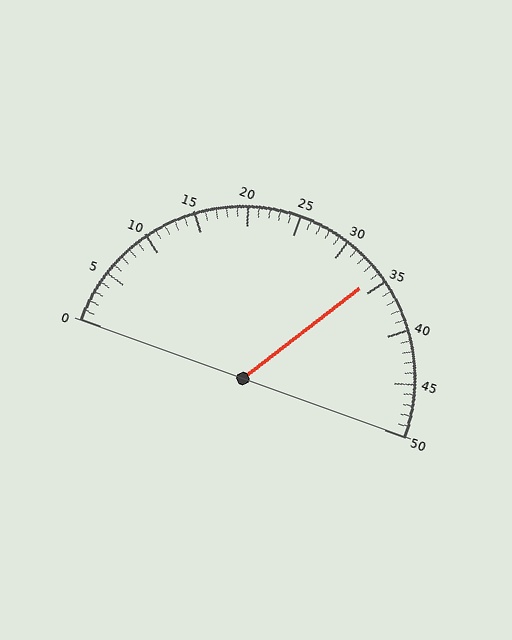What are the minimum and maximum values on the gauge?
The gauge ranges from 0 to 50.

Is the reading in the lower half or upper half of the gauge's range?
The reading is in the upper half of the range (0 to 50).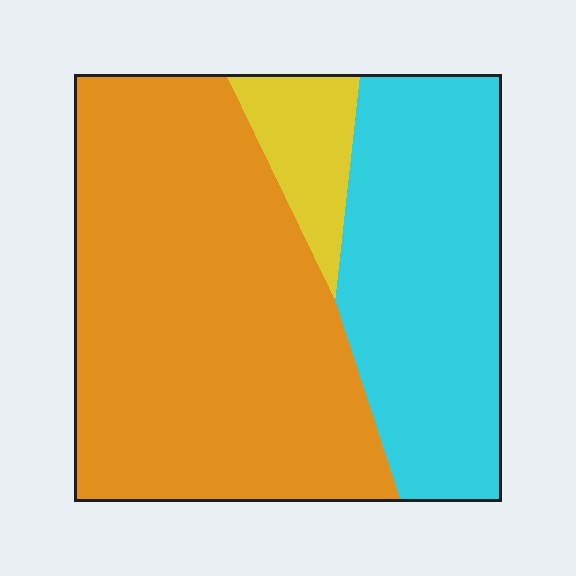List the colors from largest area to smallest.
From largest to smallest: orange, cyan, yellow.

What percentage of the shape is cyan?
Cyan covers around 35% of the shape.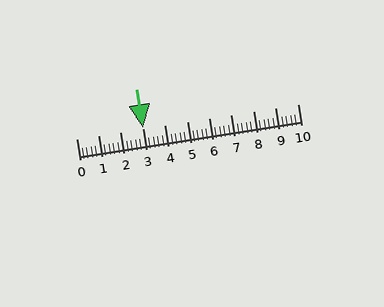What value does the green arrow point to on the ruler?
The green arrow points to approximately 3.0.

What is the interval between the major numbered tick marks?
The major tick marks are spaced 1 units apart.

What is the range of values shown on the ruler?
The ruler shows values from 0 to 10.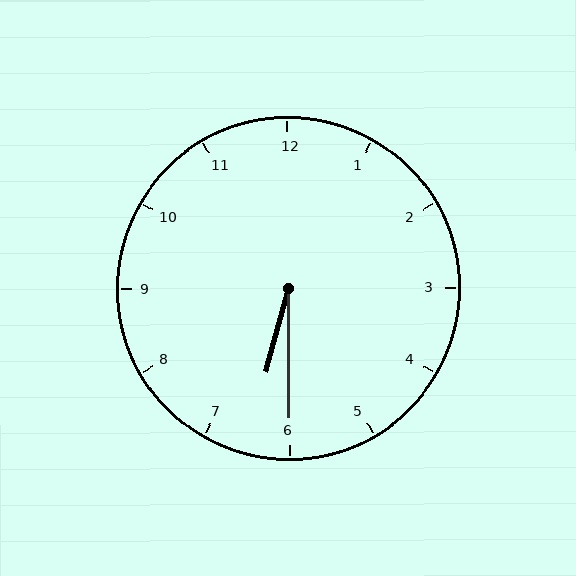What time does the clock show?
6:30.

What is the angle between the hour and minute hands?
Approximately 15 degrees.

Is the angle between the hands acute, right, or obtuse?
It is acute.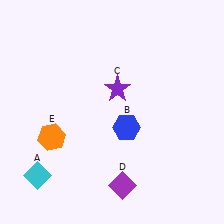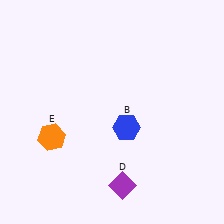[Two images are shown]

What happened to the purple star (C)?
The purple star (C) was removed in Image 2. It was in the top-right area of Image 1.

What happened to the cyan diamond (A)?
The cyan diamond (A) was removed in Image 2. It was in the bottom-left area of Image 1.